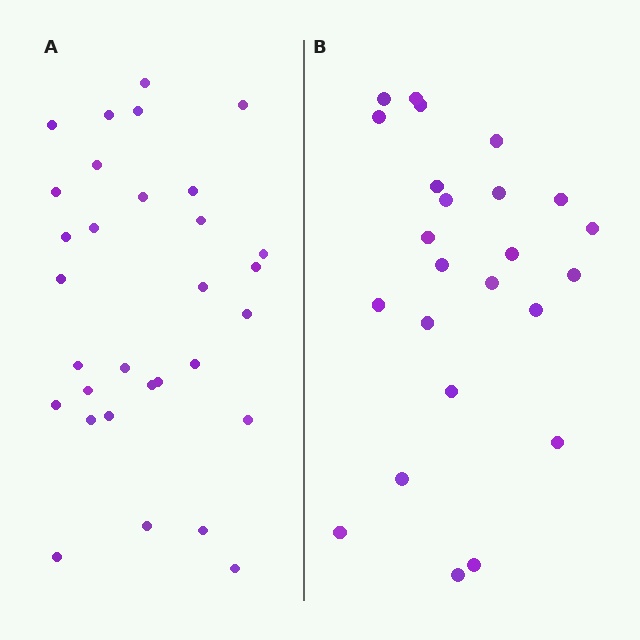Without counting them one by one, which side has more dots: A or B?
Region A (the left region) has more dots.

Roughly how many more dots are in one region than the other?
Region A has roughly 8 or so more dots than region B.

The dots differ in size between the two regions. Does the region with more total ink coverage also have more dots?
No. Region B has more total ink coverage because its dots are larger, but region A actually contains more individual dots. Total area can be misleading — the number of items is what matters here.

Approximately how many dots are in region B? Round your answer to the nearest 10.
About 20 dots. (The exact count is 24, which rounds to 20.)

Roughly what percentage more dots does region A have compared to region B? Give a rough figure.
About 30% more.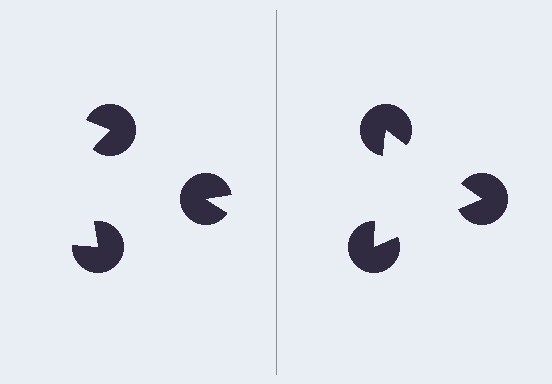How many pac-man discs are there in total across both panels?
6 — 3 on each side.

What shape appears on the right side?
An illusory triangle.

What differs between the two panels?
The pac-man discs are positioned identically on both sides; only the wedge orientations differ. On the right they align to a triangle; on the left they are misaligned.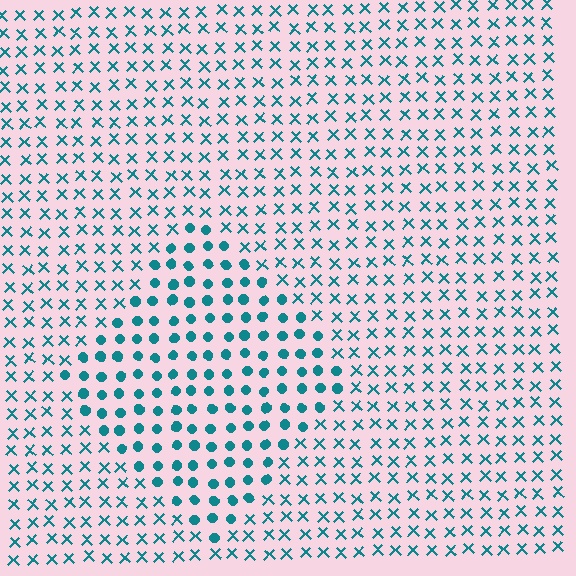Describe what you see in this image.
The image is filled with small teal elements arranged in a uniform grid. A diamond-shaped region contains circles, while the surrounding area contains X marks. The boundary is defined purely by the change in element shape.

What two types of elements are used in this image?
The image uses circles inside the diamond region and X marks outside it.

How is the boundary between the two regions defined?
The boundary is defined by a change in element shape: circles inside vs. X marks outside. All elements share the same color and spacing.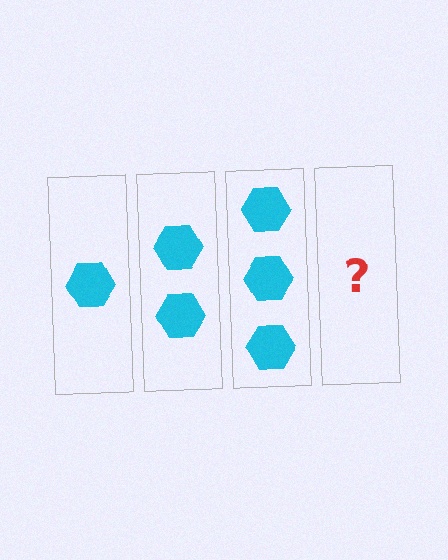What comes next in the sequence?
The next element should be 4 hexagons.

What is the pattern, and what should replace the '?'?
The pattern is that each step adds one more hexagon. The '?' should be 4 hexagons.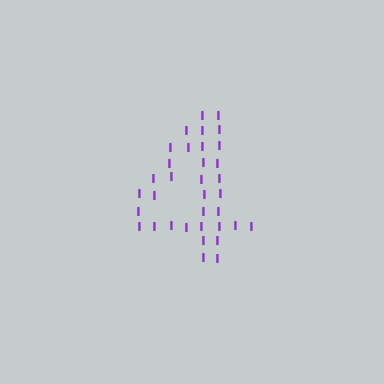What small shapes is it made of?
It is made of small letter I's.